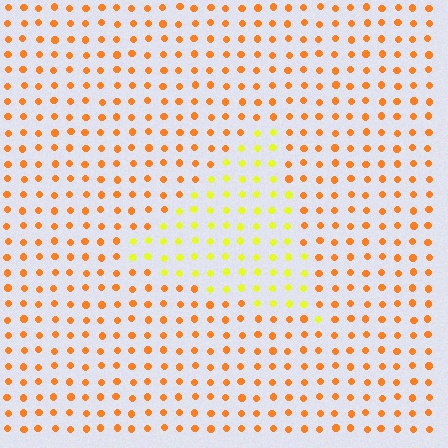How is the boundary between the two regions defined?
The boundary is defined purely by a slight shift in hue (about 41 degrees). Spacing, size, and orientation are identical on both sides.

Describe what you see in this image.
The image is filled with small orange elements in a uniform arrangement. A triangle-shaped region is visible where the elements are tinted to a slightly different hue, forming a subtle color boundary.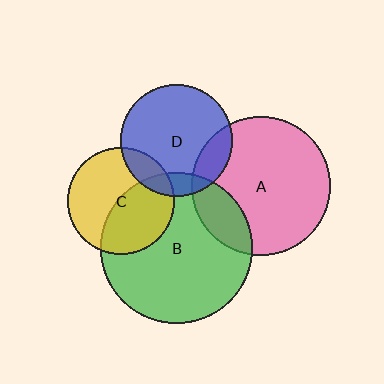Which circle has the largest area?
Circle B (green).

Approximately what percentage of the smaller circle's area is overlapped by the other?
Approximately 15%.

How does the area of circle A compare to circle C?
Approximately 1.7 times.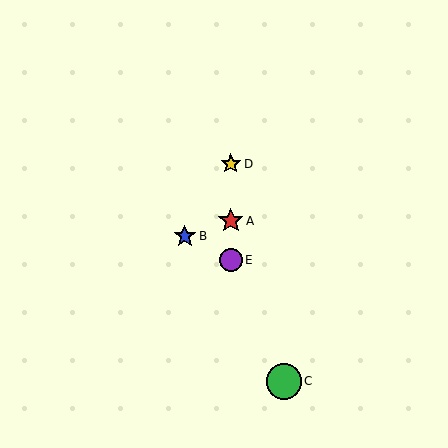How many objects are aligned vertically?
3 objects (A, D, E) are aligned vertically.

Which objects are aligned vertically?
Objects A, D, E are aligned vertically.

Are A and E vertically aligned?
Yes, both are at x≈231.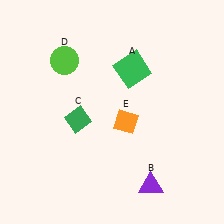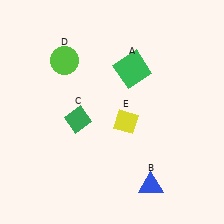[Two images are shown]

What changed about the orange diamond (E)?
In Image 1, E is orange. In Image 2, it changed to yellow.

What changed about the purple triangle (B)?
In Image 1, B is purple. In Image 2, it changed to blue.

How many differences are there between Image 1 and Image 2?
There are 2 differences between the two images.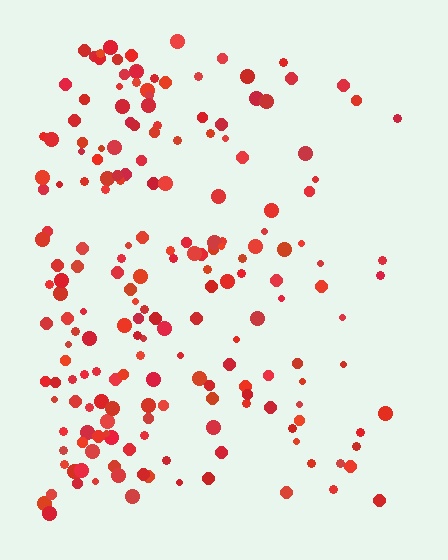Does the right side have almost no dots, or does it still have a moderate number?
Still a moderate number, just noticeably fewer than the left.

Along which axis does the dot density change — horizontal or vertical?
Horizontal.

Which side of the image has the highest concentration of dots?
The left.